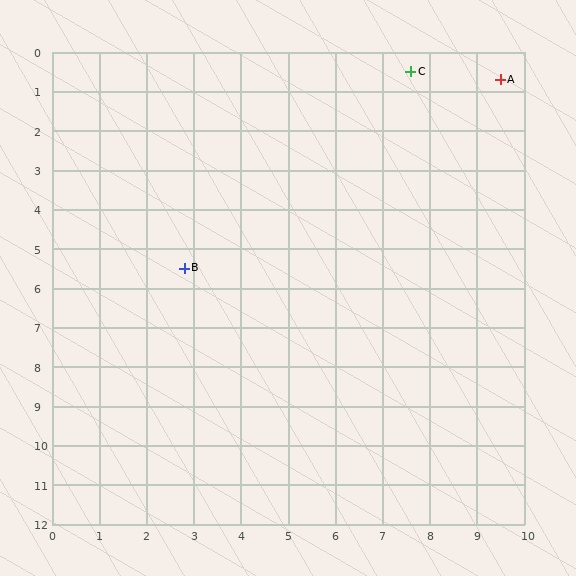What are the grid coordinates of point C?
Point C is at approximately (7.6, 0.5).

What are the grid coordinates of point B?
Point B is at approximately (2.8, 5.5).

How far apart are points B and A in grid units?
Points B and A are about 8.2 grid units apart.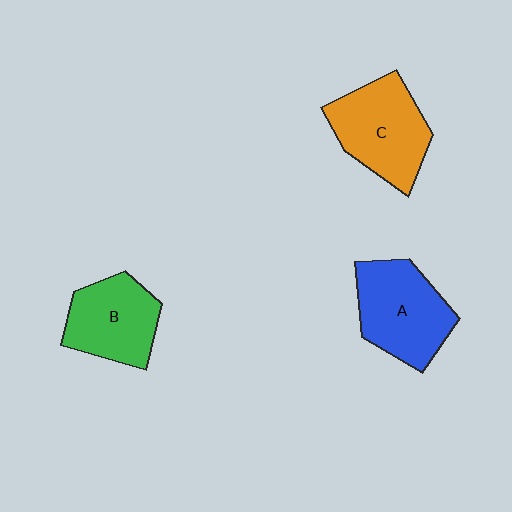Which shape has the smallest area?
Shape B (green).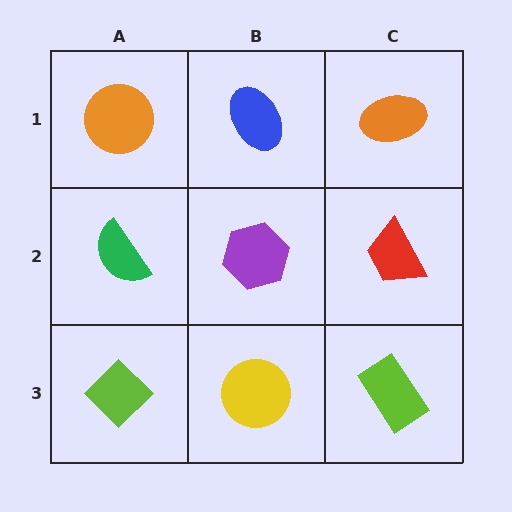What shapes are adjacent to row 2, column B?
A blue ellipse (row 1, column B), a yellow circle (row 3, column B), a green semicircle (row 2, column A), a red trapezoid (row 2, column C).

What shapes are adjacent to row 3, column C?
A red trapezoid (row 2, column C), a yellow circle (row 3, column B).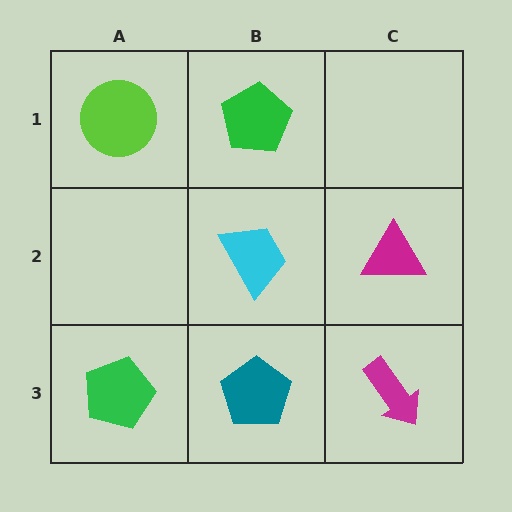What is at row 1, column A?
A lime circle.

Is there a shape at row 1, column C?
No, that cell is empty.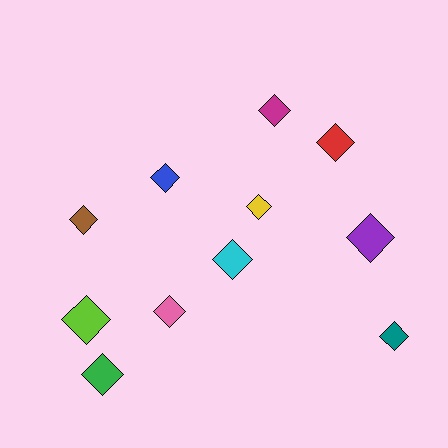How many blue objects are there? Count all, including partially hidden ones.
There is 1 blue object.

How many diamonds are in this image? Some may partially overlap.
There are 11 diamonds.